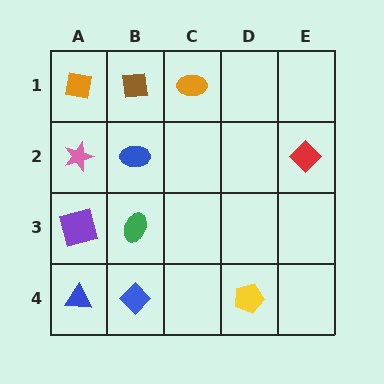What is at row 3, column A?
A purple square.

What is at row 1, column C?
An orange ellipse.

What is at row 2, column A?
A pink star.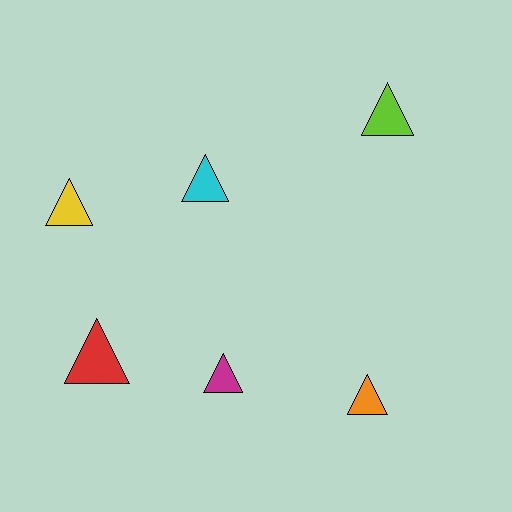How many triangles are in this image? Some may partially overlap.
There are 6 triangles.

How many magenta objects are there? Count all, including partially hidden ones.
There is 1 magenta object.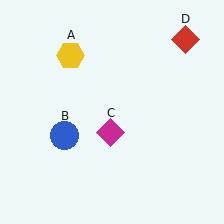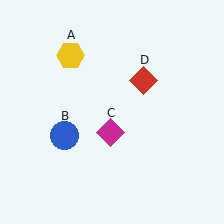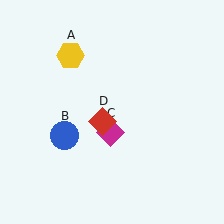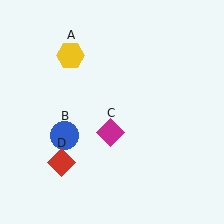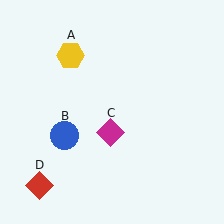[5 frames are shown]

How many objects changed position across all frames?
1 object changed position: red diamond (object D).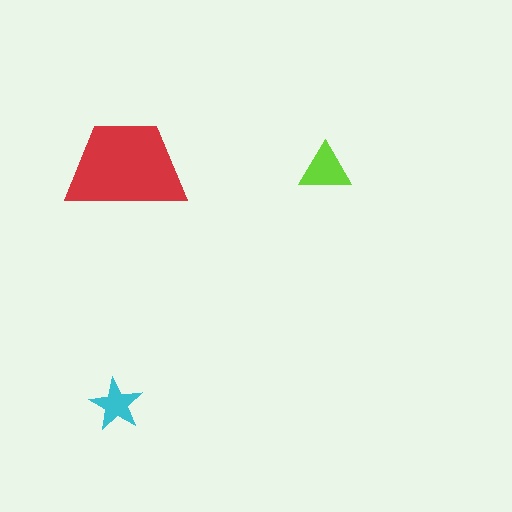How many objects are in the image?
There are 3 objects in the image.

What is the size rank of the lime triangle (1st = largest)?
2nd.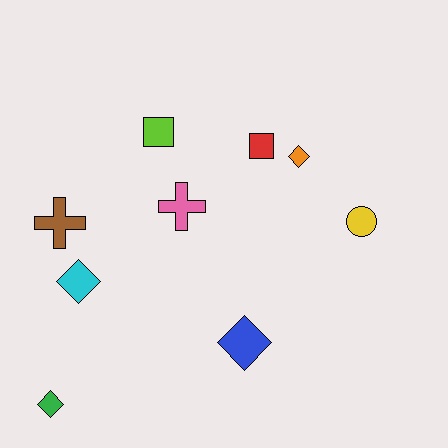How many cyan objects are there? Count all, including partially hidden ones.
There is 1 cyan object.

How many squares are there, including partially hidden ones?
There are 2 squares.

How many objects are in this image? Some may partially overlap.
There are 9 objects.